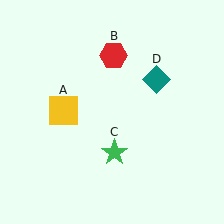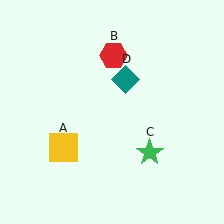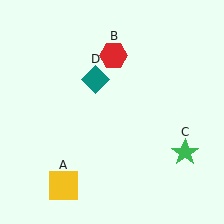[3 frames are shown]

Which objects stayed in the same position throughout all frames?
Red hexagon (object B) remained stationary.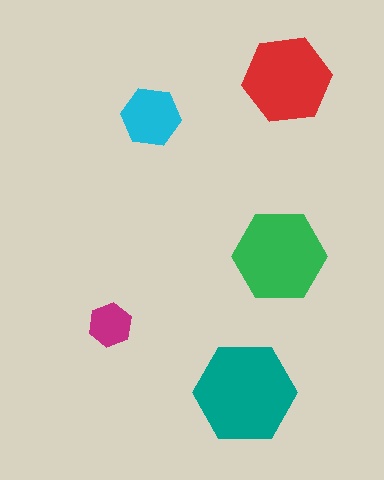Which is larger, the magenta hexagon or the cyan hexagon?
The cyan one.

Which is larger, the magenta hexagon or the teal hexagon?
The teal one.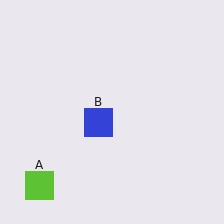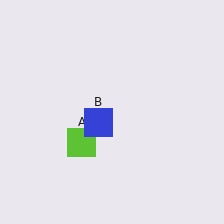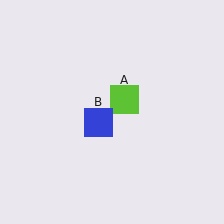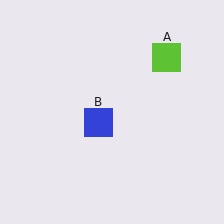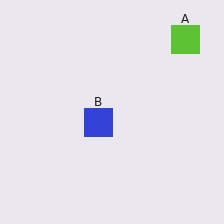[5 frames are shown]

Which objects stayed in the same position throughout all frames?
Blue square (object B) remained stationary.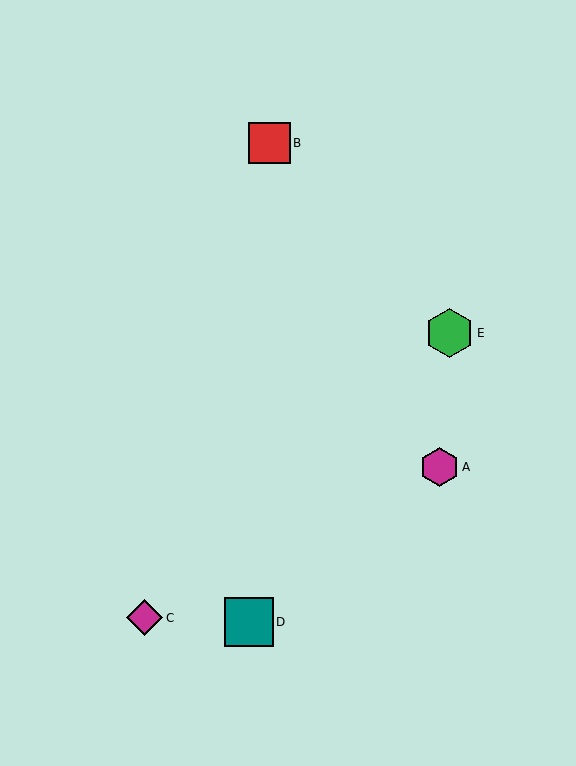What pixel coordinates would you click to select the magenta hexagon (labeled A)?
Click at (439, 467) to select the magenta hexagon A.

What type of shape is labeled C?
Shape C is a magenta diamond.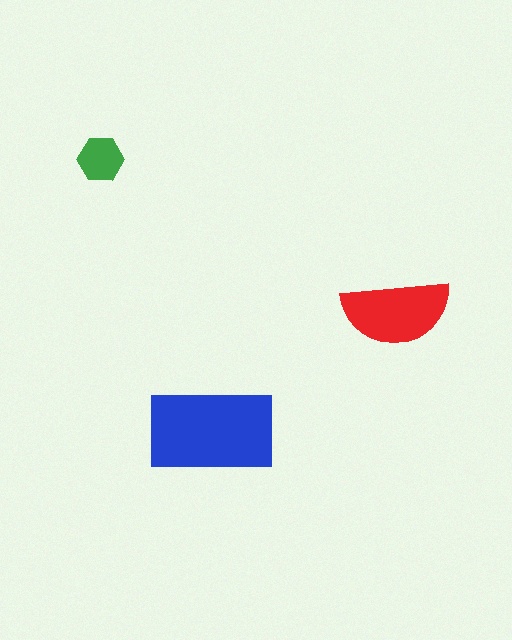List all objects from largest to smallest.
The blue rectangle, the red semicircle, the green hexagon.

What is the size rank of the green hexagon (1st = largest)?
3rd.